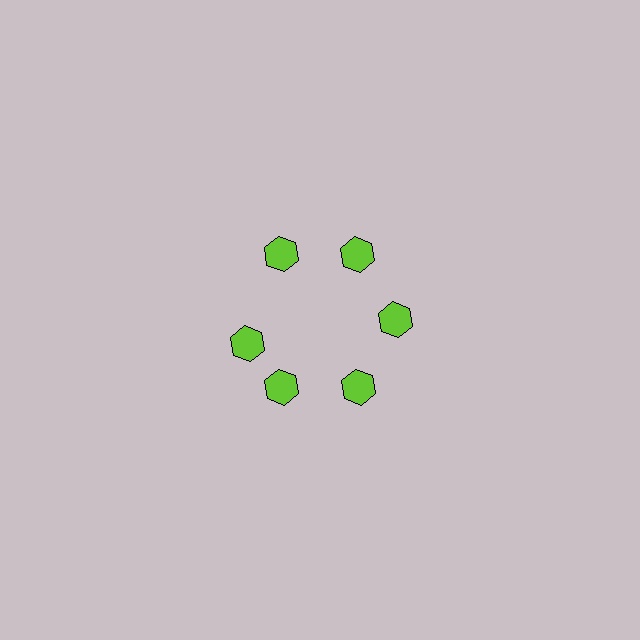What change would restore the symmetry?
The symmetry would be restored by rotating it back into even spacing with its neighbors so that all 6 hexagons sit at equal angles and equal distance from the center.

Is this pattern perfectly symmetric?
No. The 6 lime hexagons are arranged in a ring, but one element near the 9 o'clock position is rotated out of alignment along the ring, breaking the 6-fold rotational symmetry.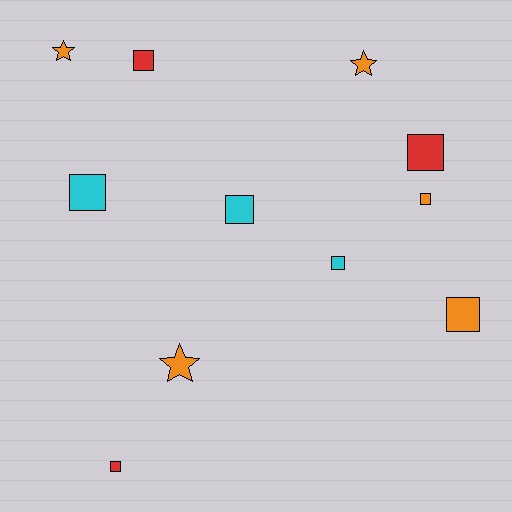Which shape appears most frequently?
Square, with 8 objects.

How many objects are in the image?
There are 11 objects.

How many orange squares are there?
There are 2 orange squares.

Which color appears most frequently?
Orange, with 5 objects.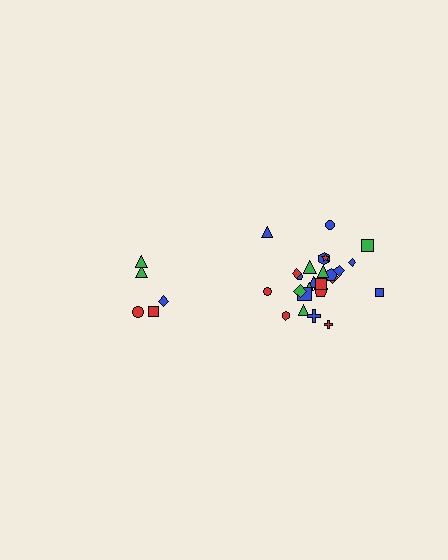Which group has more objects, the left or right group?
The right group.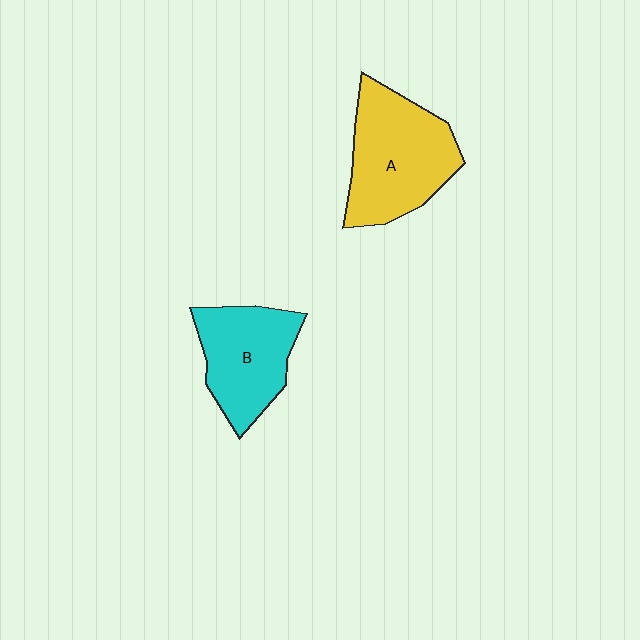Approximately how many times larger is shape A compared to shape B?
Approximately 1.2 times.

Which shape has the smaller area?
Shape B (cyan).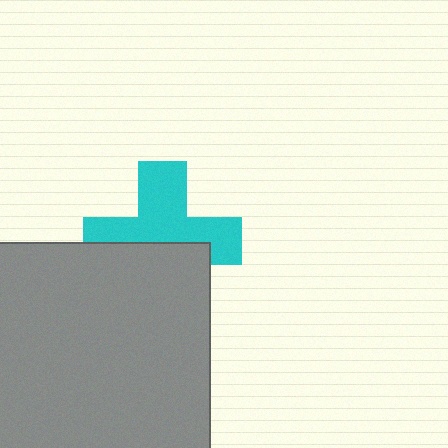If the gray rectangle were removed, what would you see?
You would see the complete cyan cross.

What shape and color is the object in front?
The object in front is a gray rectangle.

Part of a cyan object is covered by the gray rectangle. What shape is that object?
It is a cross.